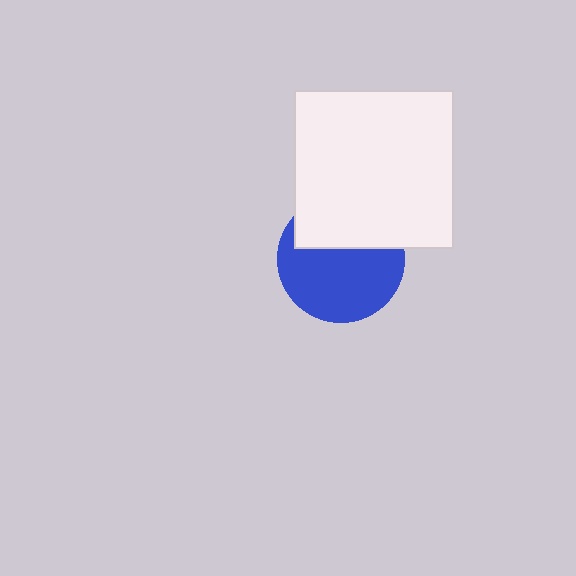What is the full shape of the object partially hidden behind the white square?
The partially hidden object is a blue circle.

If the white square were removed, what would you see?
You would see the complete blue circle.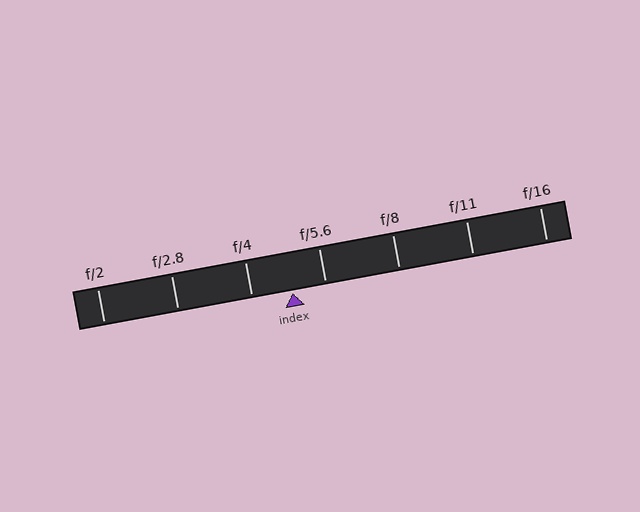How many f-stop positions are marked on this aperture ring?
There are 7 f-stop positions marked.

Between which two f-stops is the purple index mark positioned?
The index mark is between f/4 and f/5.6.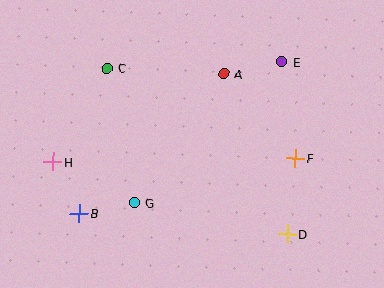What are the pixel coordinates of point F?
Point F is at (296, 158).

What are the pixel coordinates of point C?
Point C is at (107, 68).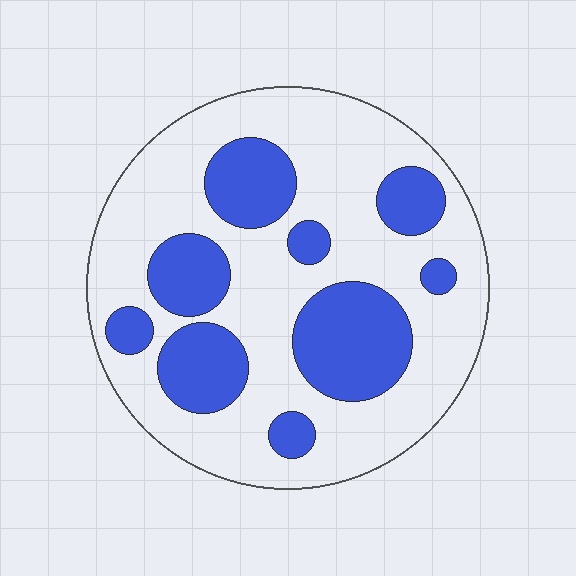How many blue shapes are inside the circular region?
9.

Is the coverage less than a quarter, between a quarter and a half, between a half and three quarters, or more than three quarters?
Between a quarter and a half.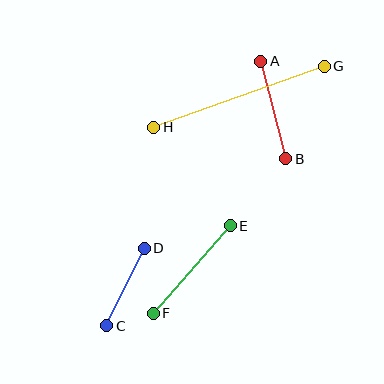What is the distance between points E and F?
The distance is approximately 117 pixels.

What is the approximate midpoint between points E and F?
The midpoint is at approximately (192, 269) pixels.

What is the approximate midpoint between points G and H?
The midpoint is at approximately (239, 97) pixels.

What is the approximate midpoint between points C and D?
The midpoint is at approximately (125, 287) pixels.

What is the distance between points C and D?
The distance is approximately 86 pixels.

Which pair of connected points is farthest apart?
Points G and H are farthest apart.